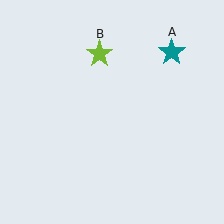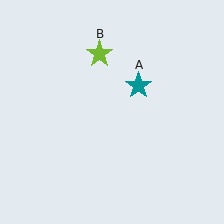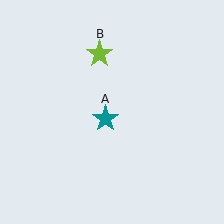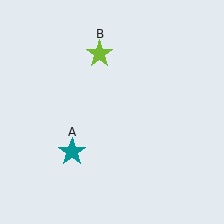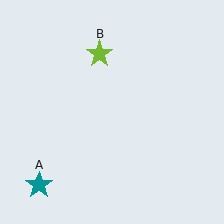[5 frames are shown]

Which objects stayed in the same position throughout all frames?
Lime star (object B) remained stationary.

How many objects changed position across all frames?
1 object changed position: teal star (object A).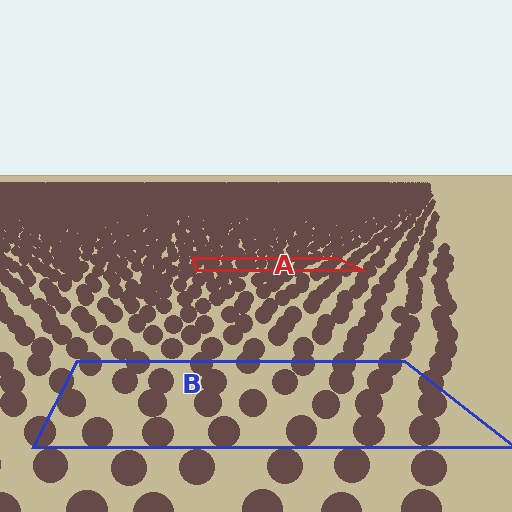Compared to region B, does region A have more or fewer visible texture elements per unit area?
Region A has more texture elements per unit area — they are packed more densely because it is farther away.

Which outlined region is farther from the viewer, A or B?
Region A is farther from the viewer — the texture elements inside it appear smaller and more densely packed.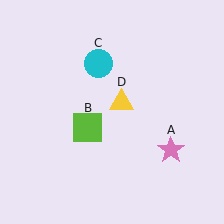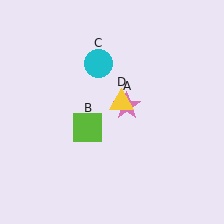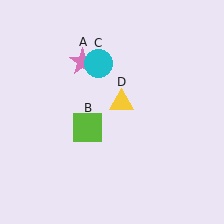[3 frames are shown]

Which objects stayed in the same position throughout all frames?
Lime square (object B) and cyan circle (object C) and yellow triangle (object D) remained stationary.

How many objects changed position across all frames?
1 object changed position: pink star (object A).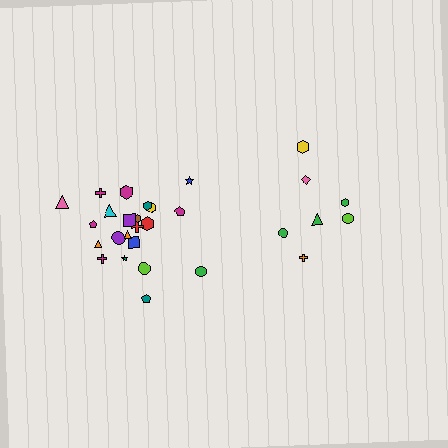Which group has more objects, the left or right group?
The left group.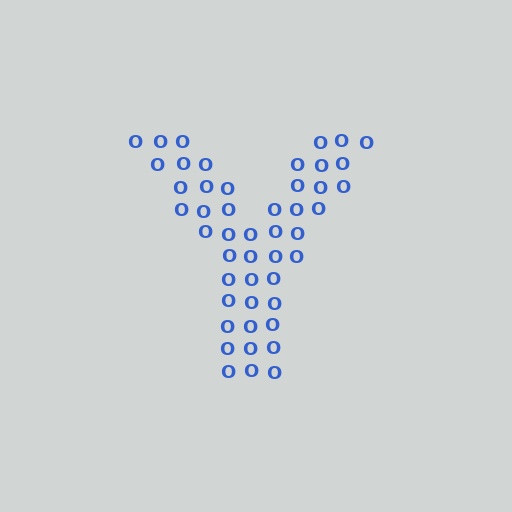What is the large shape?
The large shape is the letter Y.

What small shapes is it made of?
It is made of small letter O's.